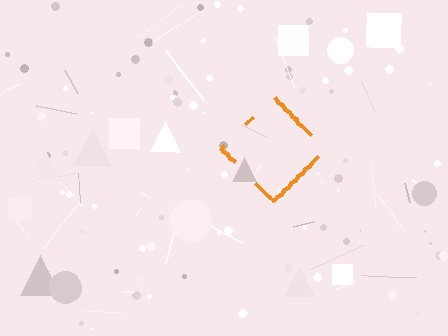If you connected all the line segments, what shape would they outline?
They would outline a diamond.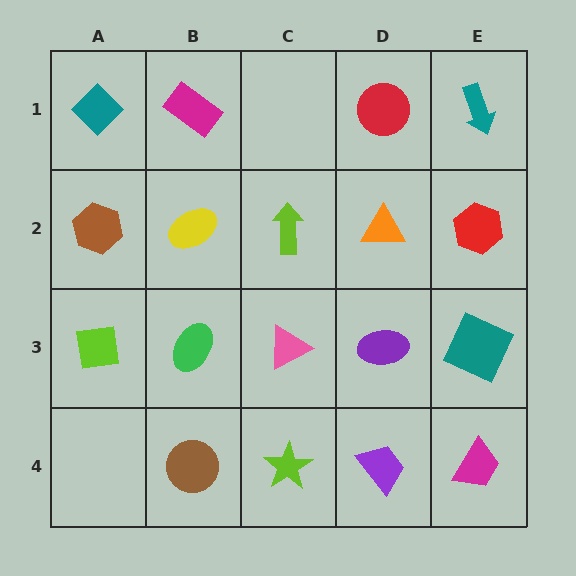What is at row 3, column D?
A purple ellipse.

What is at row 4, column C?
A lime star.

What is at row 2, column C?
A lime arrow.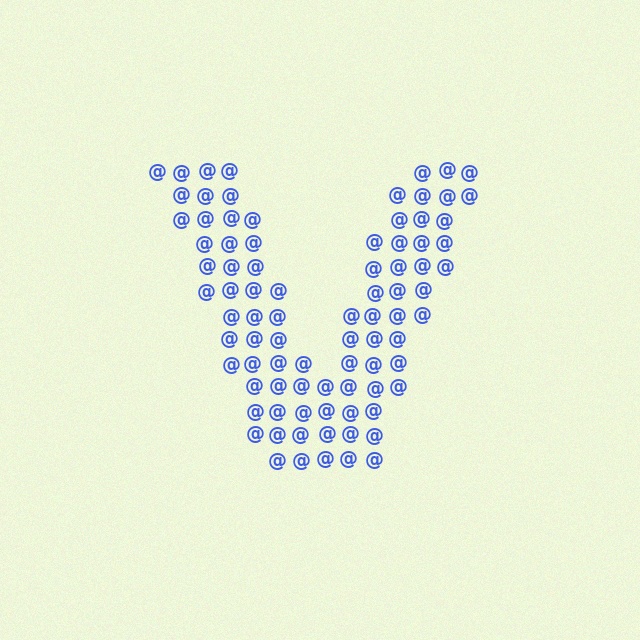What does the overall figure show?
The overall figure shows the letter V.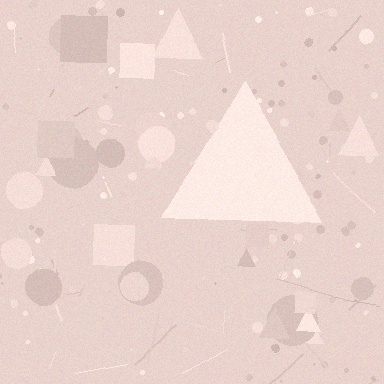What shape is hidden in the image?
A triangle is hidden in the image.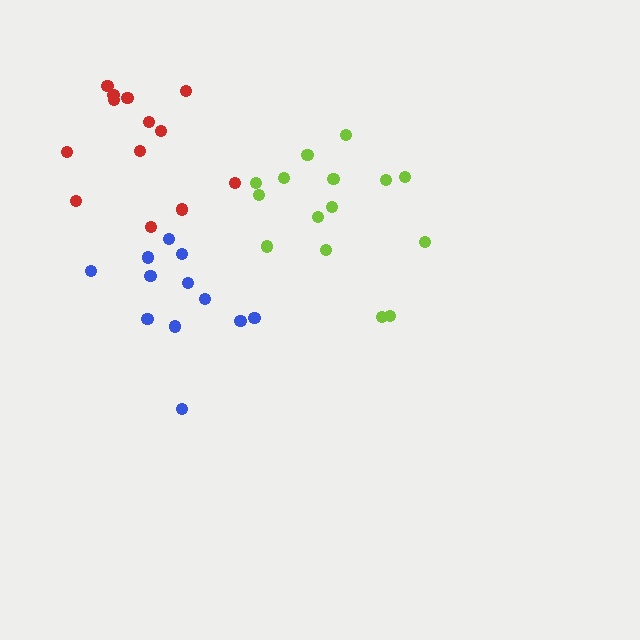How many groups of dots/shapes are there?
There are 3 groups.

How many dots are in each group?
Group 1: 12 dots, Group 2: 15 dots, Group 3: 13 dots (40 total).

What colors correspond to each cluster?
The clusters are colored: blue, lime, red.